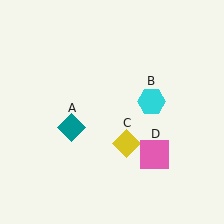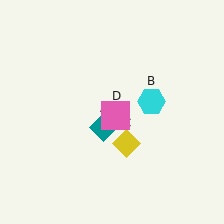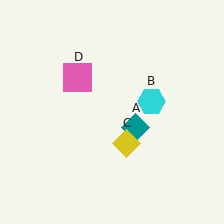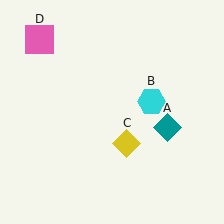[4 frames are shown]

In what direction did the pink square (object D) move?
The pink square (object D) moved up and to the left.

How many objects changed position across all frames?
2 objects changed position: teal diamond (object A), pink square (object D).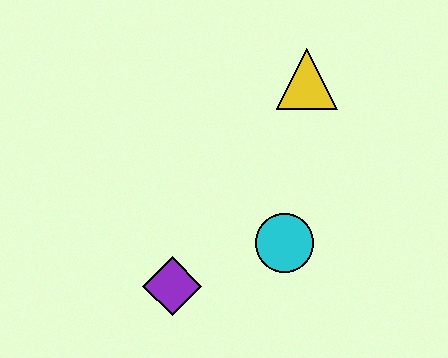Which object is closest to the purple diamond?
The cyan circle is closest to the purple diamond.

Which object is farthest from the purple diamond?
The yellow triangle is farthest from the purple diamond.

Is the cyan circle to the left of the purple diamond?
No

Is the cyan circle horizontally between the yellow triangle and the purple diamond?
Yes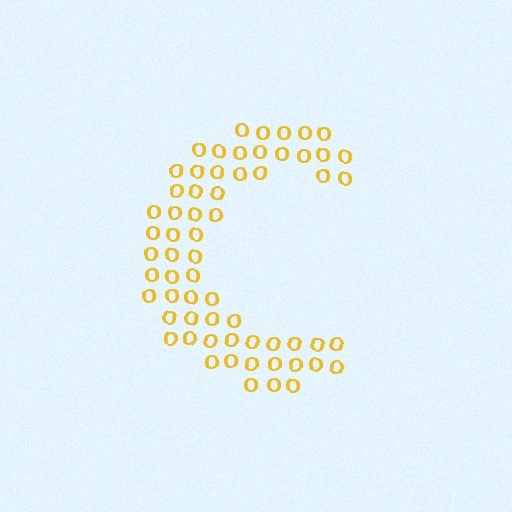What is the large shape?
The large shape is the letter C.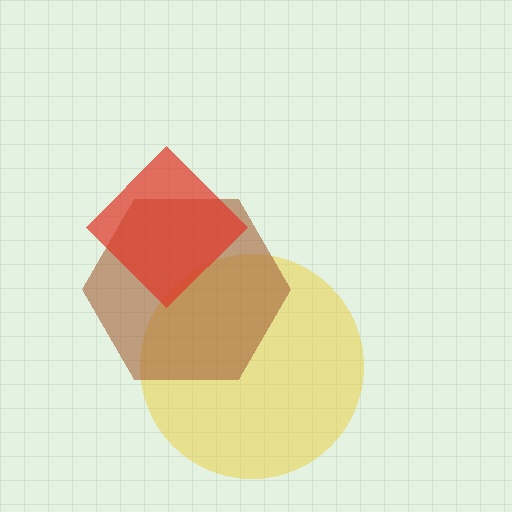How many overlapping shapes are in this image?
There are 3 overlapping shapes in the image.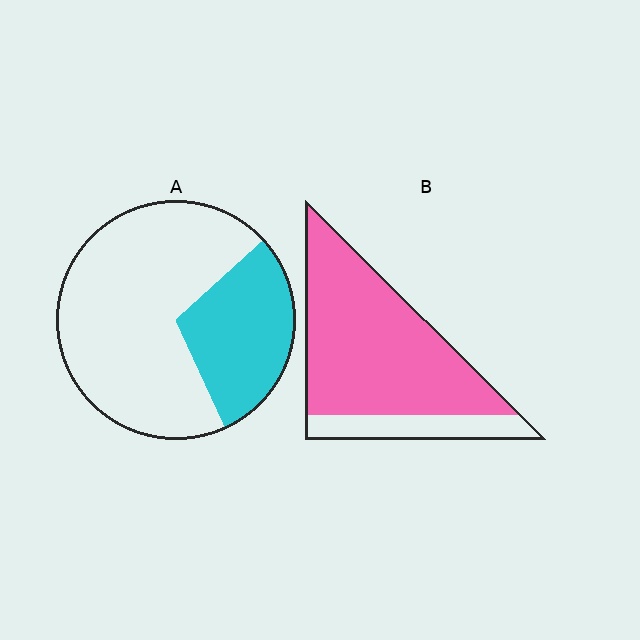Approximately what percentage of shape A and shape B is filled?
A is approximately 30% and B is approximately 80%.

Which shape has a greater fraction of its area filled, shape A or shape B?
Shape B.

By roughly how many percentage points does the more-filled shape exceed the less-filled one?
By roughly 50 percentage points (B over A).